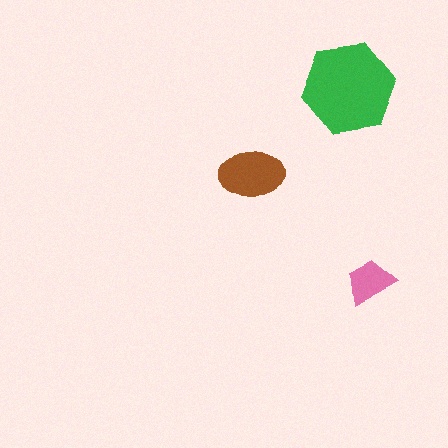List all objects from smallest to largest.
The pink trapezoid, the brown ellipse, the green hexagon.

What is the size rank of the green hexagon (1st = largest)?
1st.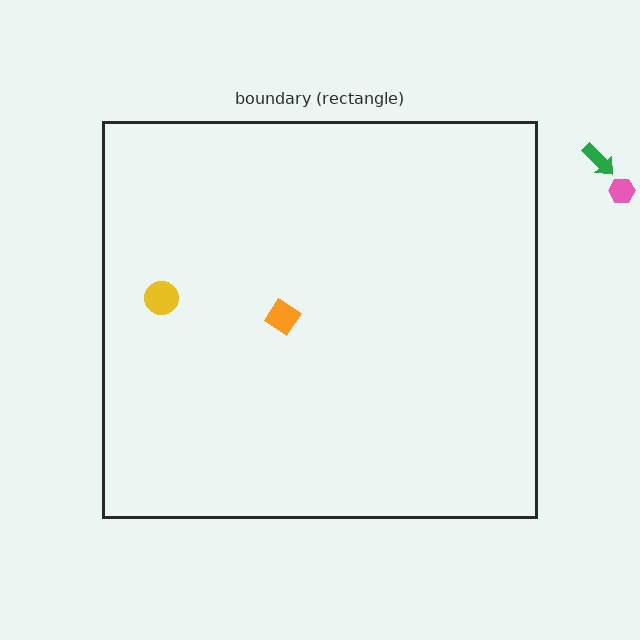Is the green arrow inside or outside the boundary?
Outside.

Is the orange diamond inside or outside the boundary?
Inside.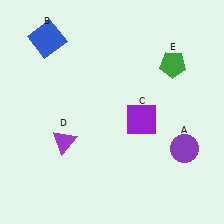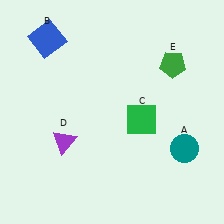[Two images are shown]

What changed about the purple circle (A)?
In Image 1, A is purple. In Image 2, it changed to teal.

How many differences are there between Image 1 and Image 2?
There are 2 differences between the two images.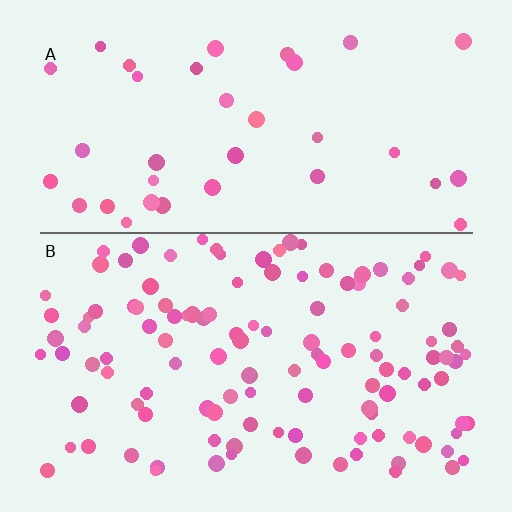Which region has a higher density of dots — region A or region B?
B (the bottom).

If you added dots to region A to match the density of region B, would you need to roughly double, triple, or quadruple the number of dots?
Approximately triple.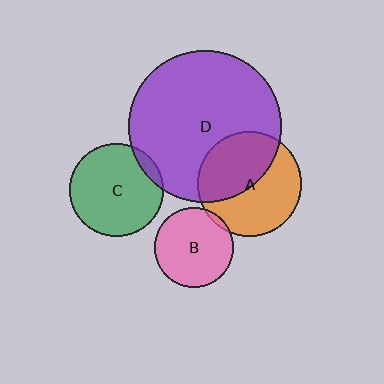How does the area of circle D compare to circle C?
Approximately 2.6 times.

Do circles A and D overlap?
Yes.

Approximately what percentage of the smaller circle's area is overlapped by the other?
Approximately 45%.